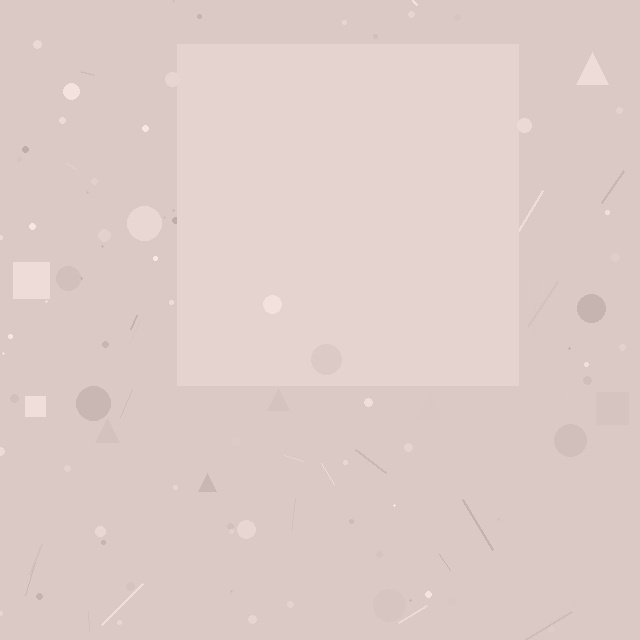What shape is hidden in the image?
A square is hidden in the image.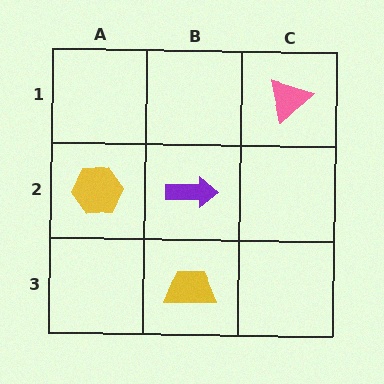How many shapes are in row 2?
2 shapes.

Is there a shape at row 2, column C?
No, that cell is empty.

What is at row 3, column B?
A yellow trapezoid.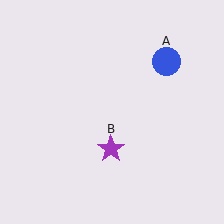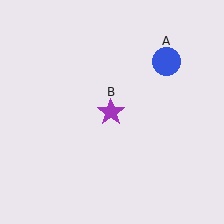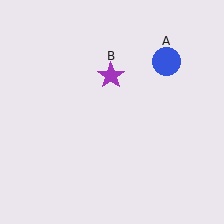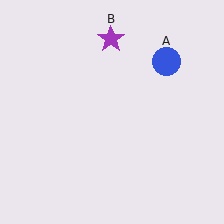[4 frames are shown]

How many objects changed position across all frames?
1 object changed position: purple star (object B).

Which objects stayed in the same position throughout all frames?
Blue circle (object A) remained stationary.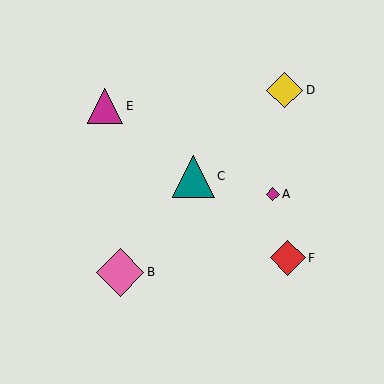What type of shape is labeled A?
Shape A is a magenta diamond.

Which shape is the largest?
The pink diamond (labeled B) is the largest.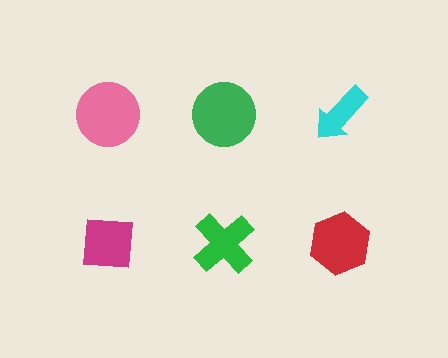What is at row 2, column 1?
A magenta square.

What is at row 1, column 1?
A pink circle.